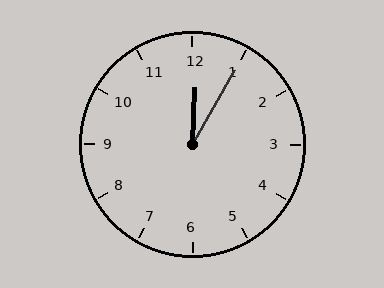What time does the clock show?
12:05.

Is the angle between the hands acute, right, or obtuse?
It is acute.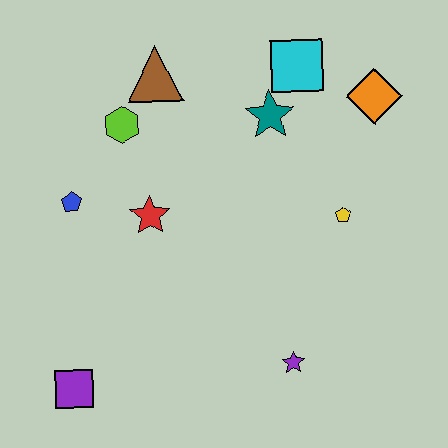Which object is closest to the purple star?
The yellow pentagon is closest to the purple star.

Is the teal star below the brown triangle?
Yes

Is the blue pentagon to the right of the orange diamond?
No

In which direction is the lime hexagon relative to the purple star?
The lime hexagon is above the purple star.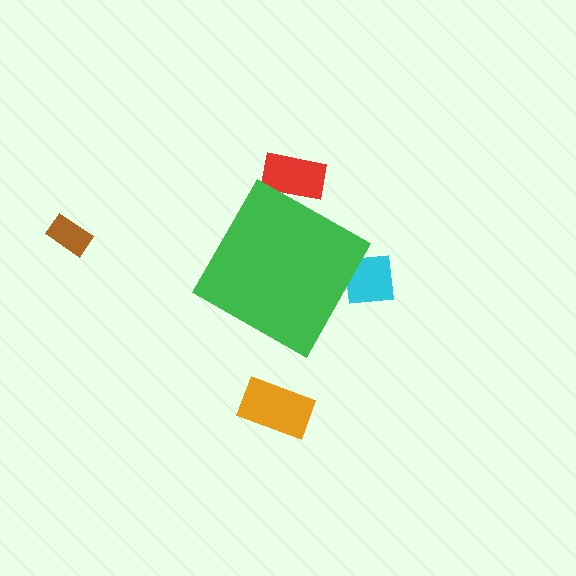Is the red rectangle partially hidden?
Yes, the red rectangle is partially hidden behind the green diamond.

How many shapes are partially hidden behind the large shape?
2 shapes are partially hidden.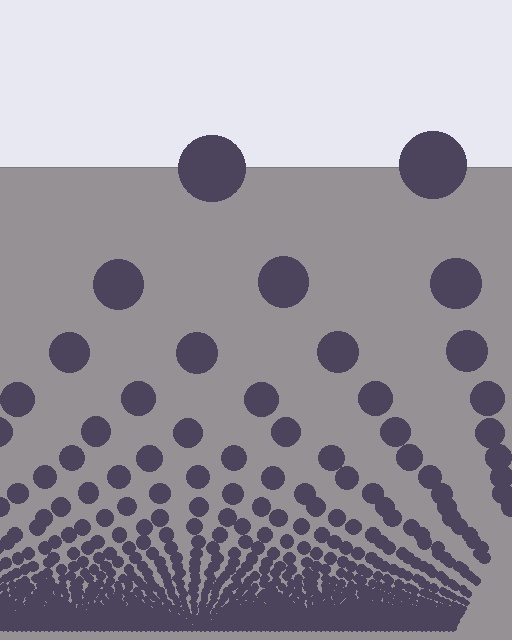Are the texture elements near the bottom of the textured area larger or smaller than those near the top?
Smaller. The gradient is inverted — elements near the bottom are smaller and denser.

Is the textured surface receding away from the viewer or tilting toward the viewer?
The surface appears to tilt toward the viewer. Texture elements get larger and sparser toward the top.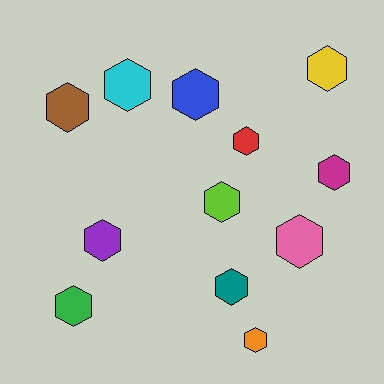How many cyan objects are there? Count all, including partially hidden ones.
There is 1 cyan object.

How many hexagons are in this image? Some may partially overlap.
There are 12 hexagons.